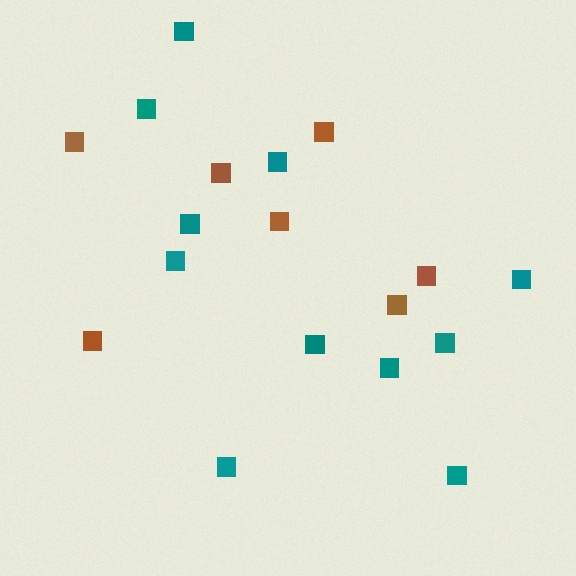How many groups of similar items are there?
There are 2 groups: one group of brown squares (7) and one group of teal squares (11).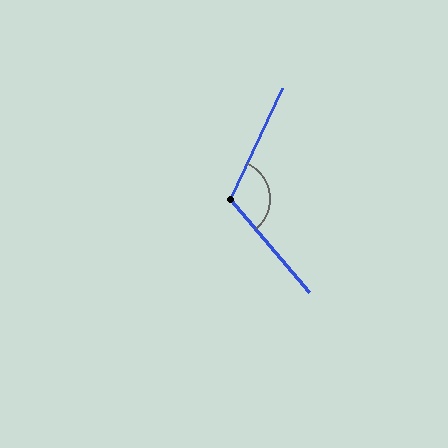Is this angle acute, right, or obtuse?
It is obtuse.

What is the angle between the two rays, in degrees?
Approximately 114 degrees.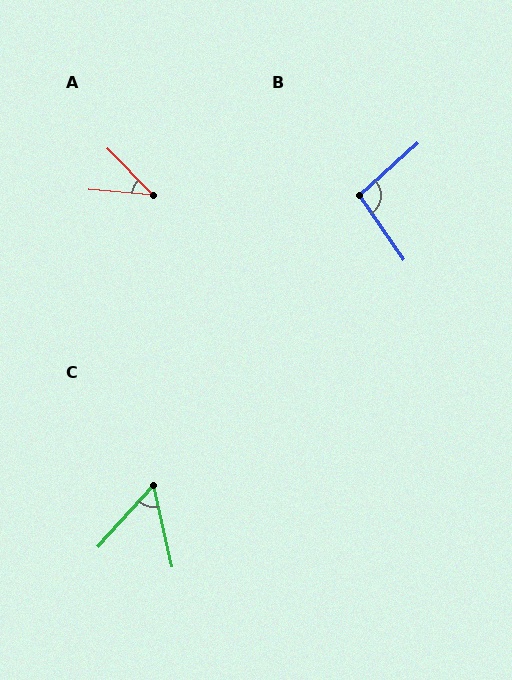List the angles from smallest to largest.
A (41°), C (55°), B (97°).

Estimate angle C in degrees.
Approximately 55 degrees.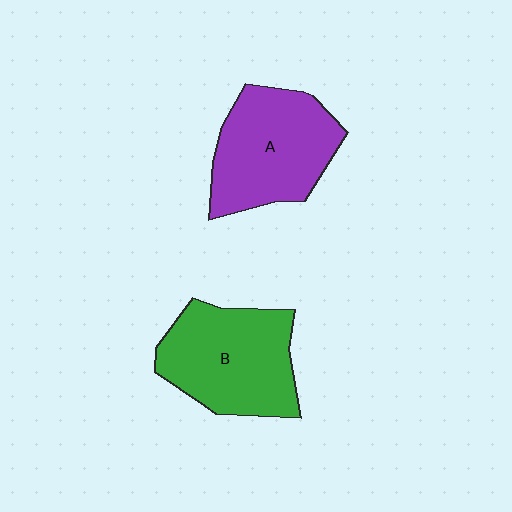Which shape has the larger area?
Shape B (green).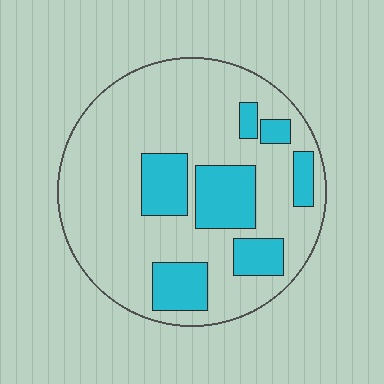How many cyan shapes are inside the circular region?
7.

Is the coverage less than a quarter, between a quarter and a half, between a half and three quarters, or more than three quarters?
Less than a quarter.